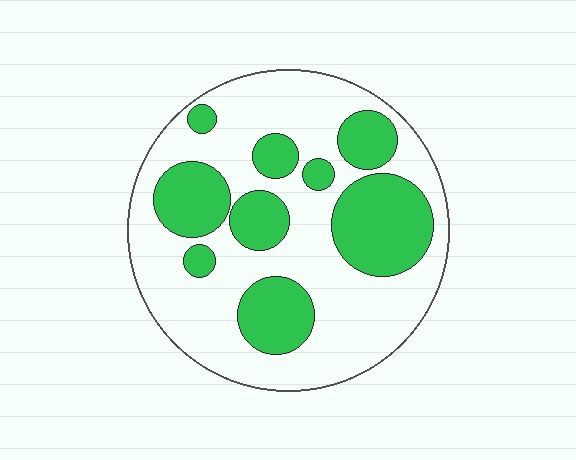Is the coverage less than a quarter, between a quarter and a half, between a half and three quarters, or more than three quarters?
Between a quarter and a half.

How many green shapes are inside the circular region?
9.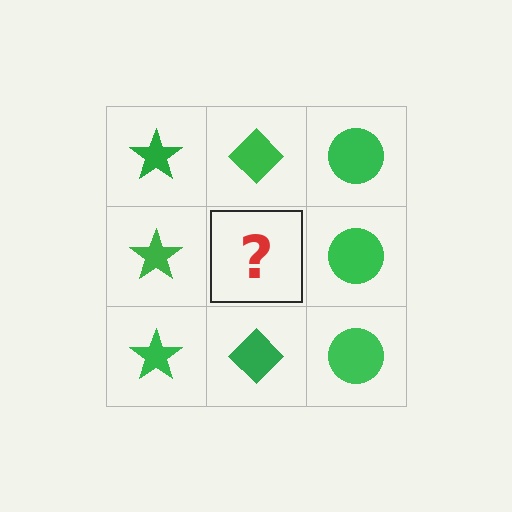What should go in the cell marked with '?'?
The missing cell should contain a green diamond.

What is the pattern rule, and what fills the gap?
The rule is that each column has a consistent shape. The gap should be filled with a green diamond.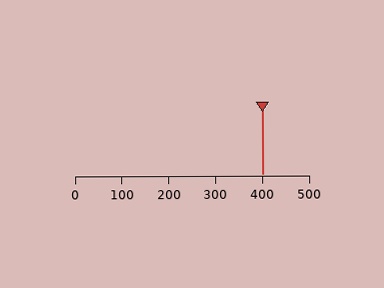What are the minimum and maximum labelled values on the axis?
The axis runs from 0 to 500.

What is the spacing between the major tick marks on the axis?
The major ticks are spaced 100 apart.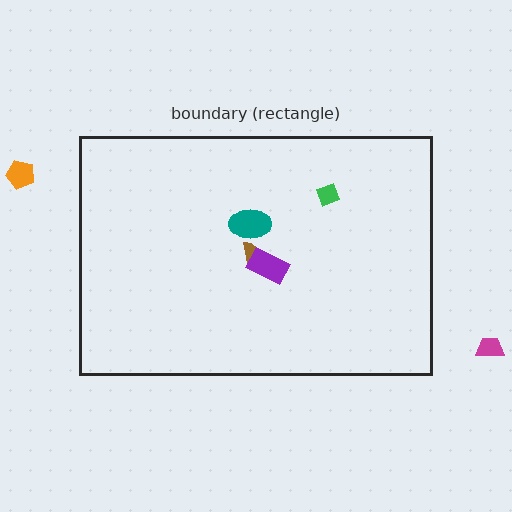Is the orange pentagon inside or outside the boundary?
Outside.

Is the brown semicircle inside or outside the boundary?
Inside.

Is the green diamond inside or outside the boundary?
Inside.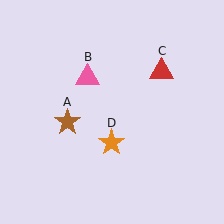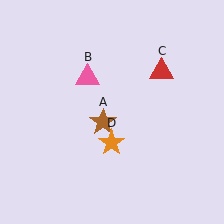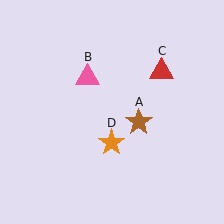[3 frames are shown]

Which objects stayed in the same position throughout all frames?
Pink triangle (object B) and red triangle (object C) and orange star (object D) remained stationary.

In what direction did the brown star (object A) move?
The brown star (object A) moved right.